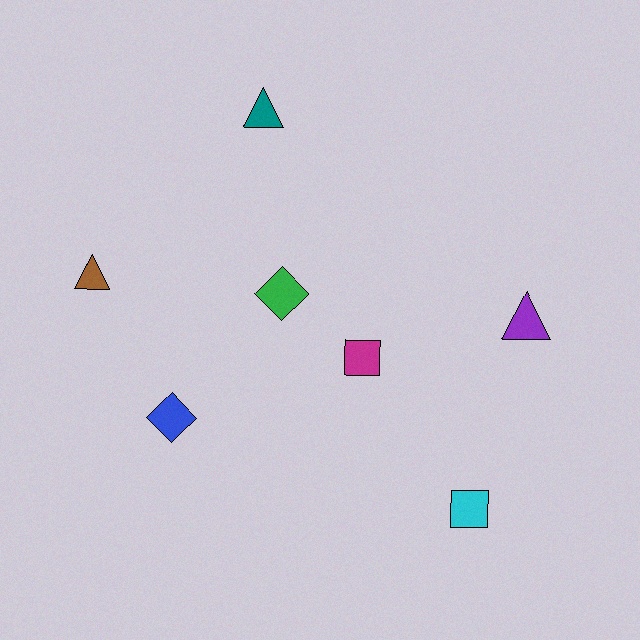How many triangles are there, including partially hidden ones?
There are 3 triangles.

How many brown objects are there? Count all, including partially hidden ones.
There is 1 brown object.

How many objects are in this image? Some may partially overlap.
There are 7 objects.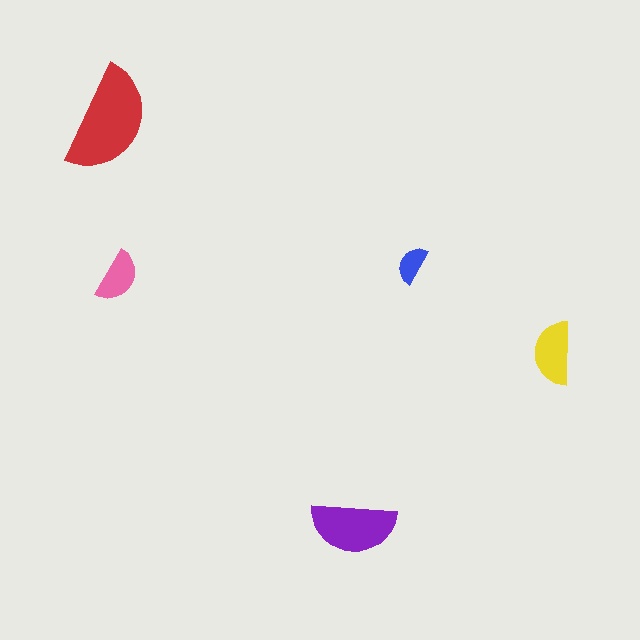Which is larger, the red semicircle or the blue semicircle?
The red one.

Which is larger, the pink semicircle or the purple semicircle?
The purple one.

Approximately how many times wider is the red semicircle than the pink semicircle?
About 2 times wider.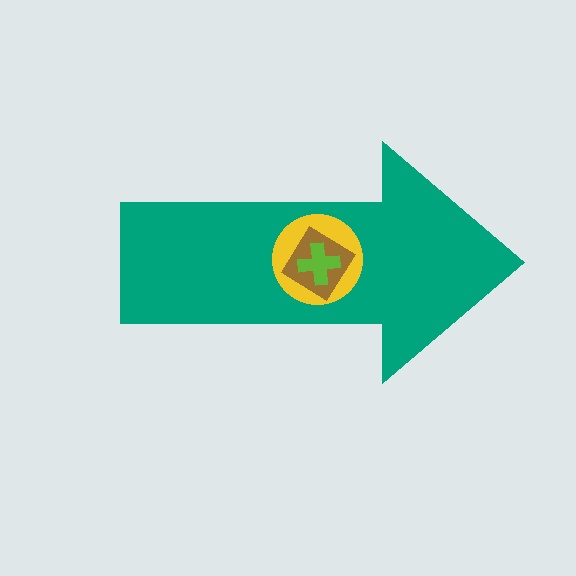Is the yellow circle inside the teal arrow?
Yes.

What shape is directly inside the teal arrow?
The yellow circle.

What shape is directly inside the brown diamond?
The lime cross.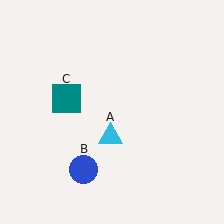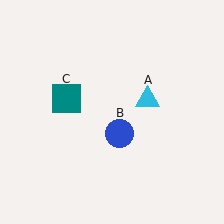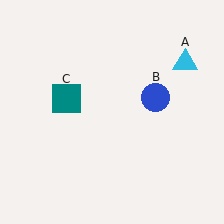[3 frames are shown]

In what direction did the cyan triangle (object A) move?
The cyan triangle (object A) moved up and to the right.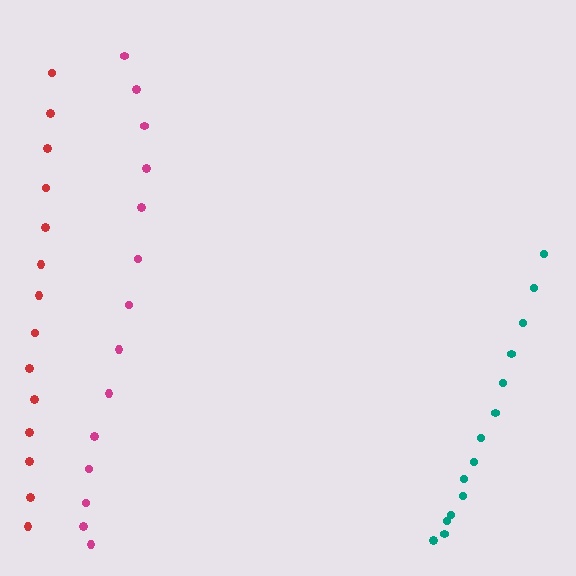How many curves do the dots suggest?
There are 3 distinct paths.